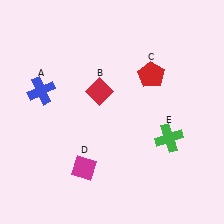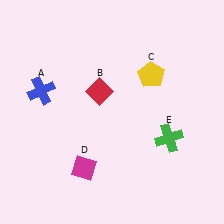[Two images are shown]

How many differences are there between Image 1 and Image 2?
There is 1 difference between the two images.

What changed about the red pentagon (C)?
In Image 1, C is red. In Image 2, it changed to yellow.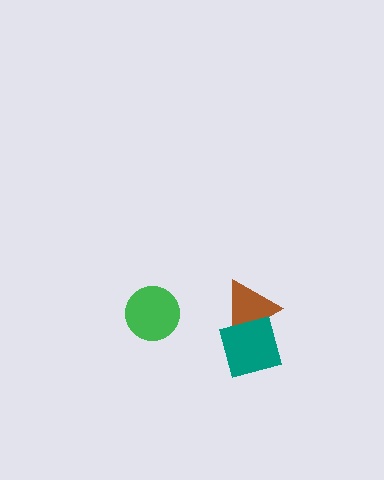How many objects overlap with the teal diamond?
1 object overlaps with the teal diamond.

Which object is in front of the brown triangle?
The teal diamond is in front of the brown triangle.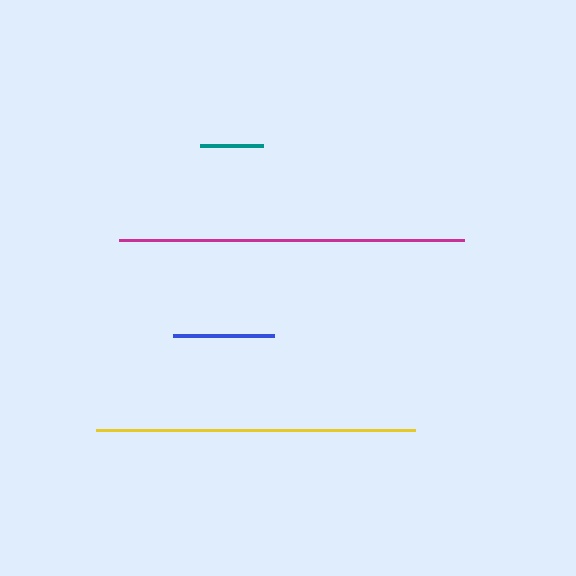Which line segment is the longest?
The magenta line is the longest at approximately 345 pixels.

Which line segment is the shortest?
The teal line is the shortest at approximately 63 pixels.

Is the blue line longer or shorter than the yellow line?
The yellow line is longer than the blue line.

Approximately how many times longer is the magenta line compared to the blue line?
The magenta line is approximately 3.4 times the length of the blue line.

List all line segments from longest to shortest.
From longest to shortest: magenta, yellow, blue, teal.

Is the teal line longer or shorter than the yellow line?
The yellow line is longer than the teal line.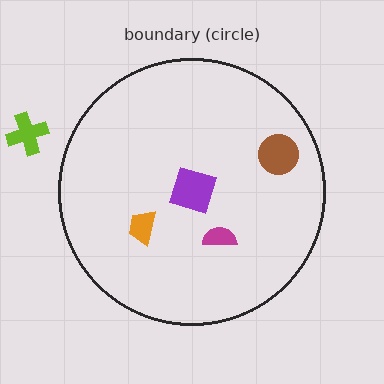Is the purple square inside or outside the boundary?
Inside.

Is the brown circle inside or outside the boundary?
Inside.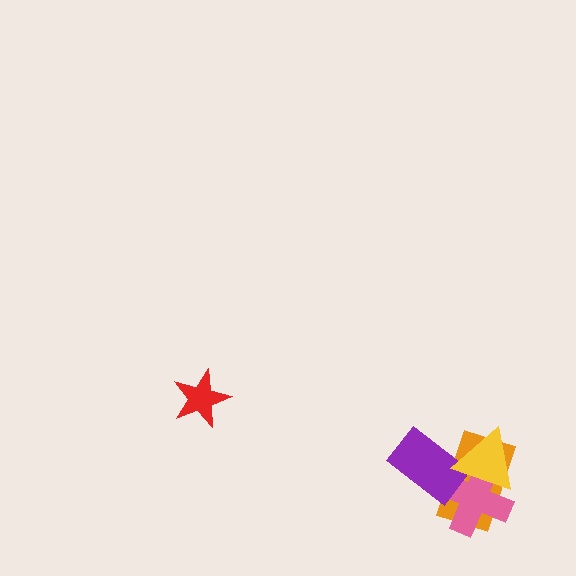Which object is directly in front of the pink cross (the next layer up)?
The purple rectangle is directly in front of the pink cross.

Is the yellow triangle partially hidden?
No, no other shape covers it.